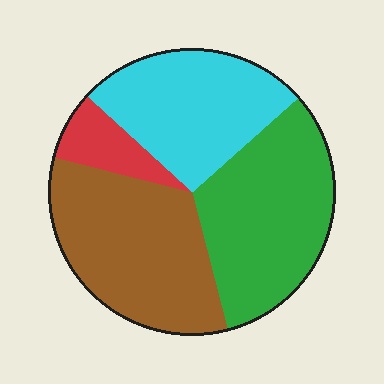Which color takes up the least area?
Red, at roughly 10%.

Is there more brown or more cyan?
Brown.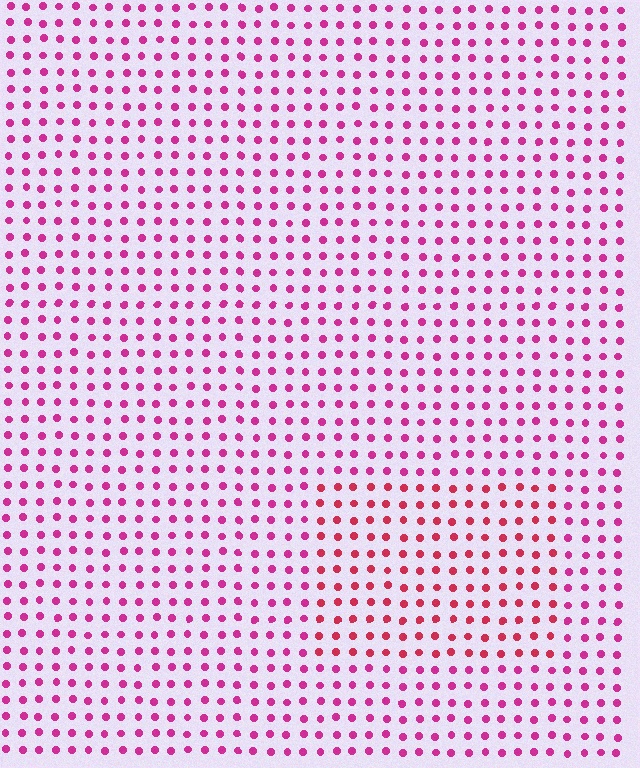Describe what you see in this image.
The image is filled with small magenta elements in a uniform arrangement. A rectangle-shaped region is visible where the elements are tinted to a slightly different hue, forming a subtle color boundary.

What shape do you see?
I see a rectangle.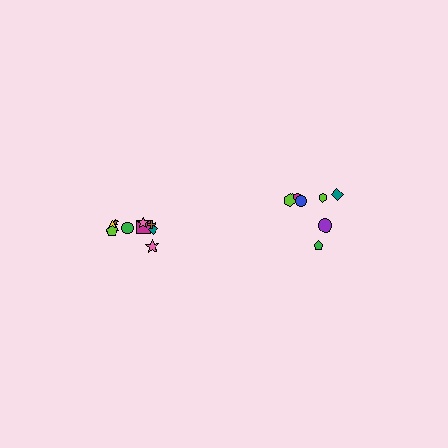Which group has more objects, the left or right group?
The left group.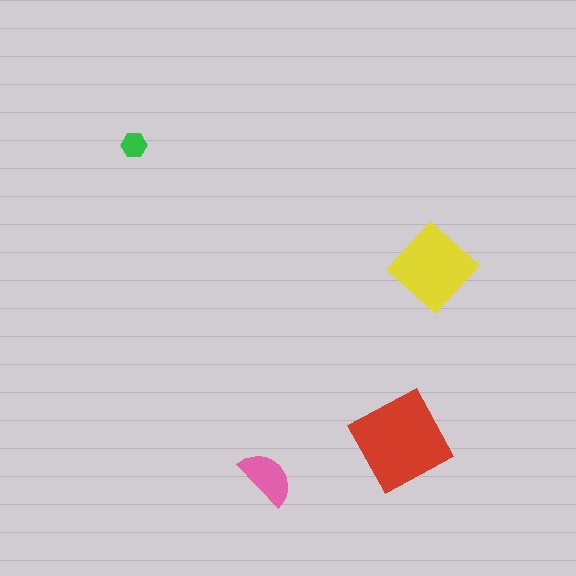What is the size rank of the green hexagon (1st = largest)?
4th.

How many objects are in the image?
There are 4 objects in the image.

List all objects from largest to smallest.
The red square, the yellow diamond, the pink semicircle, the green hexagon.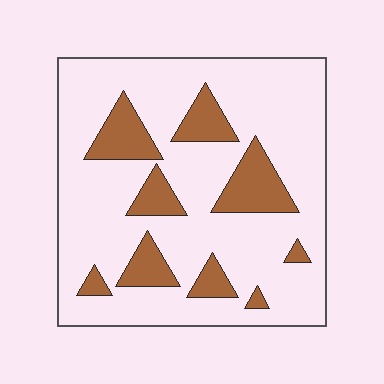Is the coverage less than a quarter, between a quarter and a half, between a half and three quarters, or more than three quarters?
Less than a quarter.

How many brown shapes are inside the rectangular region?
9.